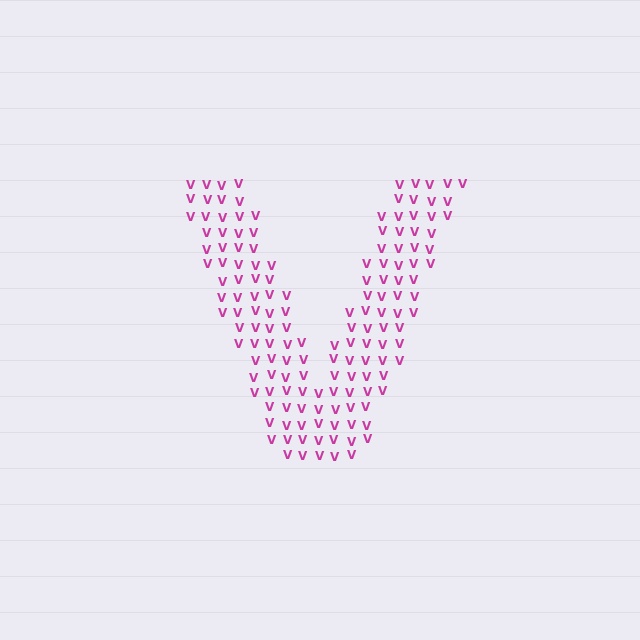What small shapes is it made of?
It is made of small letter V's.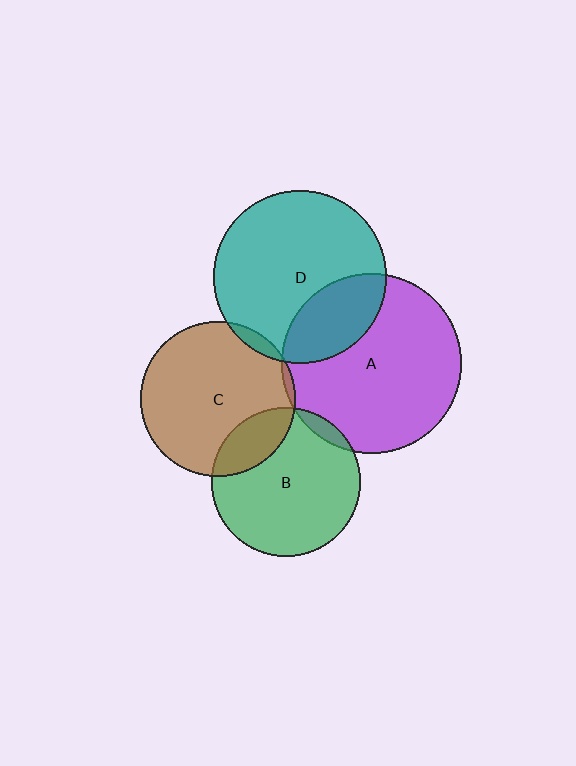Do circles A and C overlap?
Yes.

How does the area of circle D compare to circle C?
Approximately 1.2 times.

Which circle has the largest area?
Circle A (purple).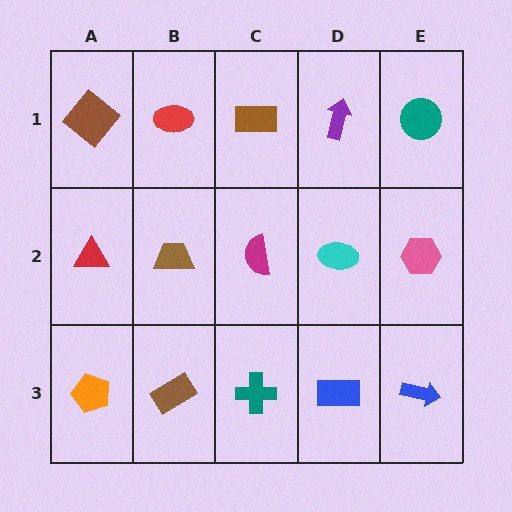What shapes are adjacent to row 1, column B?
A brown trapezoid (row 2, column B), a brown diamond (row 1, column A), a brown rectangle (row 1, column C).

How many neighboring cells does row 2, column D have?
4.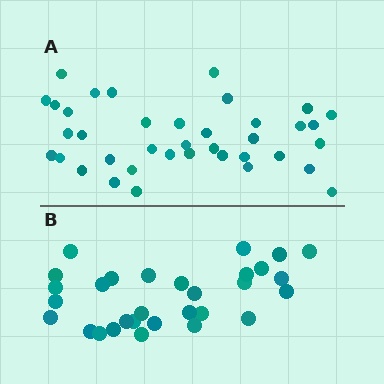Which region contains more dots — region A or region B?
Region A (the top region) has more dots.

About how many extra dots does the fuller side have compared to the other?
Region A has roughly 8 or so more dots than region B.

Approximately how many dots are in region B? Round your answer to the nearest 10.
About 30 dots.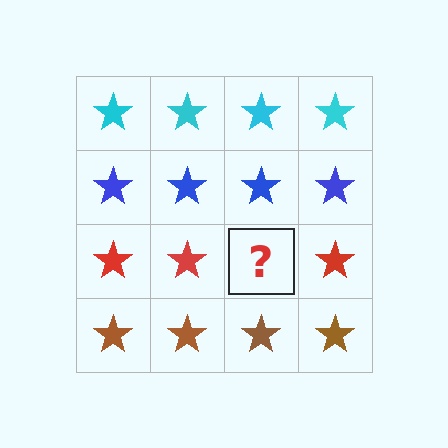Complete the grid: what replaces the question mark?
The question mark should be replaced with a red star.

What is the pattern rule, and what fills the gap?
The rule is that each row has a consistent color. The gap should be filled with a red star.